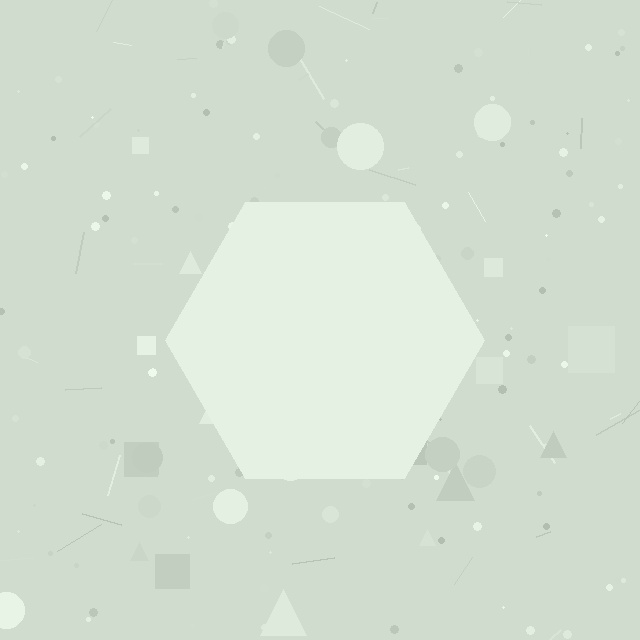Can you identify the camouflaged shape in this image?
The camouflaged shape is a hexagon.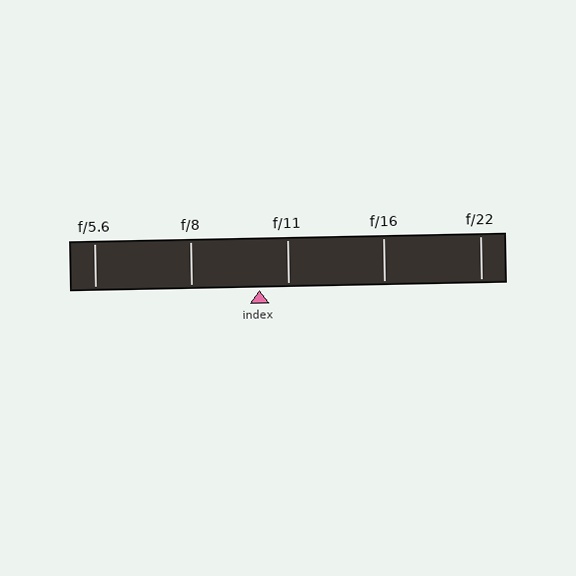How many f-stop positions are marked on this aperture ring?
There are 5 f-stop positions marked.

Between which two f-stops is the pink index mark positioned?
The index mark is between f/8 and f/11.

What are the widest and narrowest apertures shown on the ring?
The widest aperture shown is f/5.6 and the narrowest is f/22.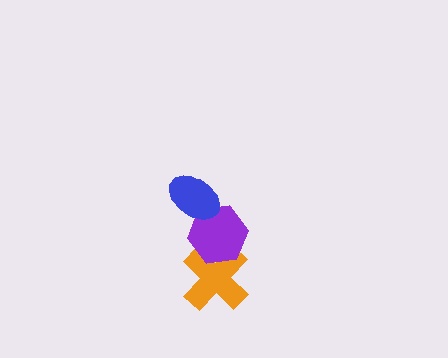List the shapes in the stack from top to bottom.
From top to bottom: the blue ellipse, the purple hexagon, the orange cross.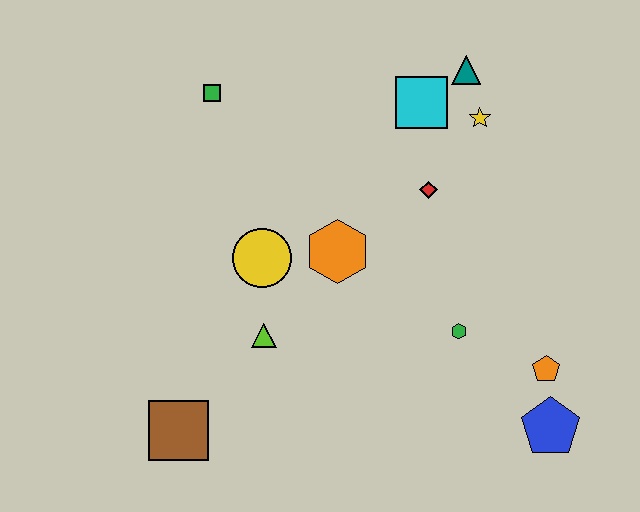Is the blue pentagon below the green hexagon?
Yes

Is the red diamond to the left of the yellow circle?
No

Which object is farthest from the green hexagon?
The green square is farthest from the green hexagon.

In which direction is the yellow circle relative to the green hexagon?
The yellow circle is to the left of the green hexagon.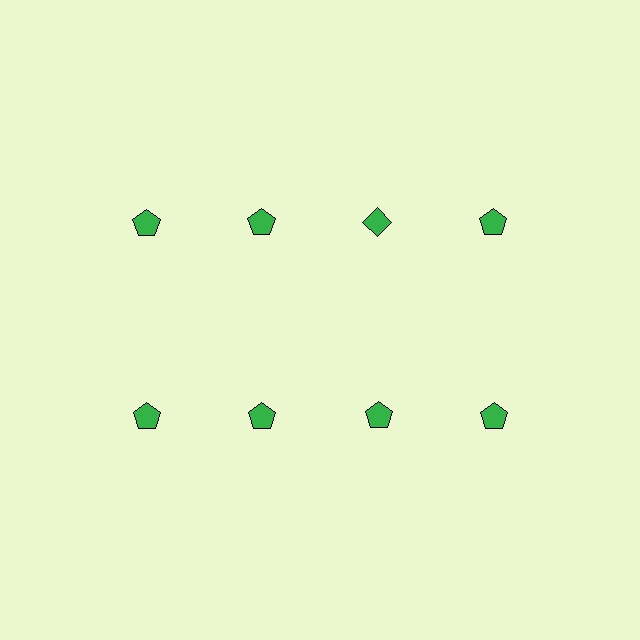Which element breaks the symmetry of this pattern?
The green diamond in the top row, center column breaks the symmetry. All other shapes are green pentagons.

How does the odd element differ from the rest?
It has a different shape: diamond instead of pentagon.